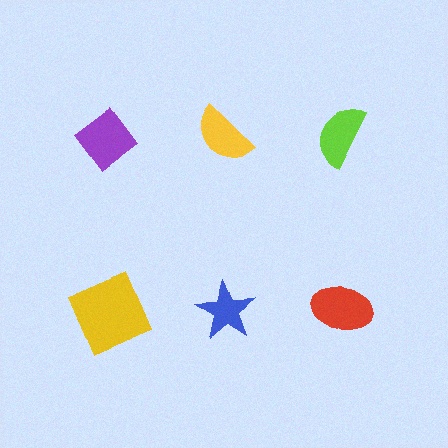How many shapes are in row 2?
3 shapes.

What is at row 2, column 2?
A blue star.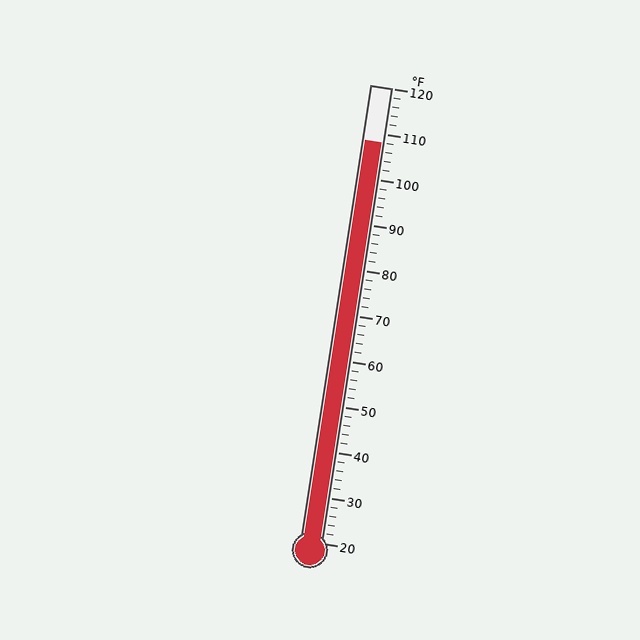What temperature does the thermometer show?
The thermometer shows approximately 108°F.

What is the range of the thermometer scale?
The thermometer scale ranges from 20°F to 120°F.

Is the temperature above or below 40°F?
The temperature is above 40°F.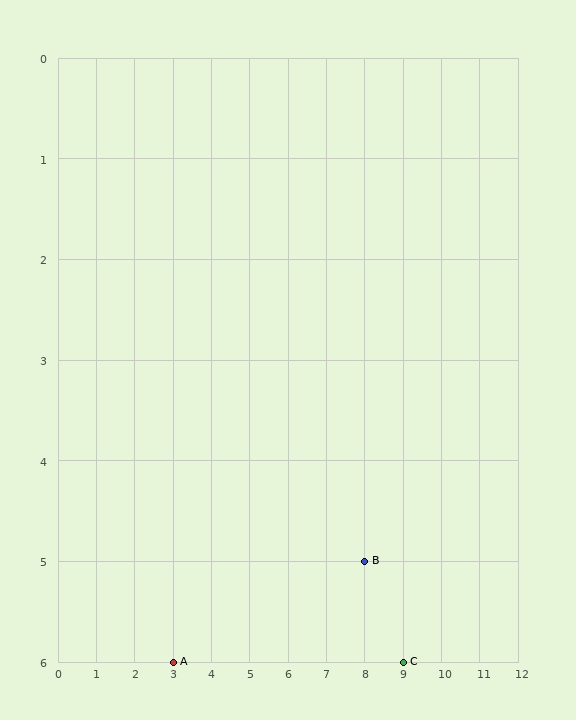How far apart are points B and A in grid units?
Points B and A are 5 columns and 1 row apart (about 5.1 grid units diagonally).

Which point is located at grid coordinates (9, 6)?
Point C is at (9, 6).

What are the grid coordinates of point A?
Point A is at grid coordinates (3, 6).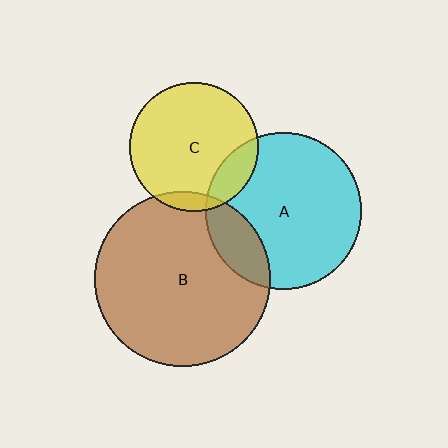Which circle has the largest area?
Circle B (brown).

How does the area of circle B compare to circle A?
Approximately 1.3 times.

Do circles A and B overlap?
Yes.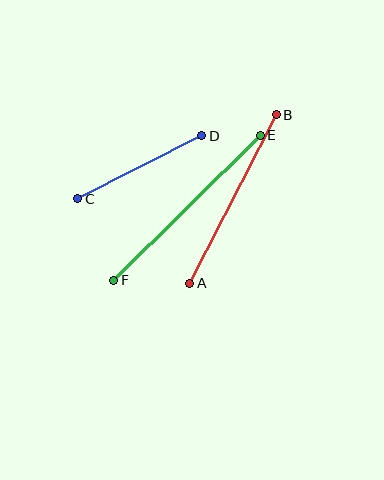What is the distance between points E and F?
The distance is approximately 206 pixels.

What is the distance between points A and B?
The distance is approximately 189 pixels.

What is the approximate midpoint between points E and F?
The midpoint is at approximately (187, 208) pixels.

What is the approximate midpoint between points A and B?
The midpoint is at approximately (233, 199) pixels.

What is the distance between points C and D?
The distance is approximately 139 pixels.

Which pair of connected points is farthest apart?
Points E and F are farthest apart.